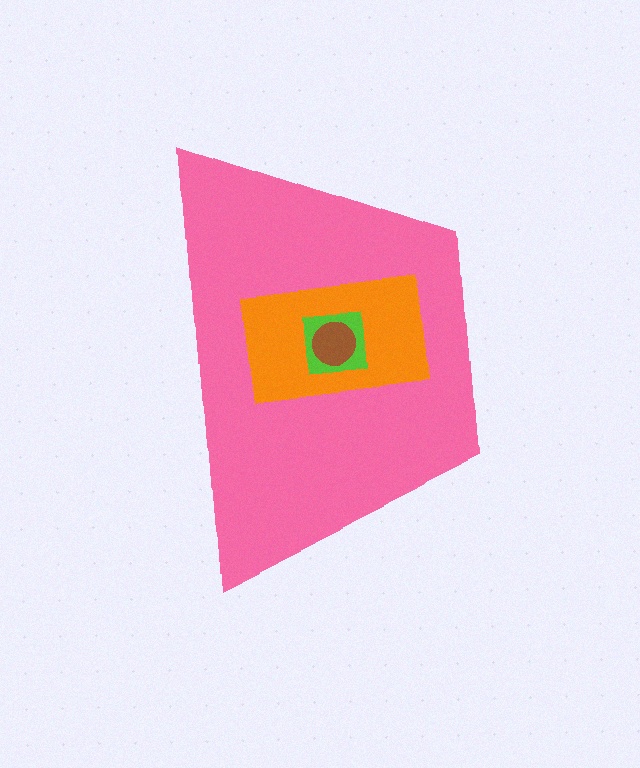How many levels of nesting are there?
4.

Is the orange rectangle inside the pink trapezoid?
Yes.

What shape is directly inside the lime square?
The brown circle.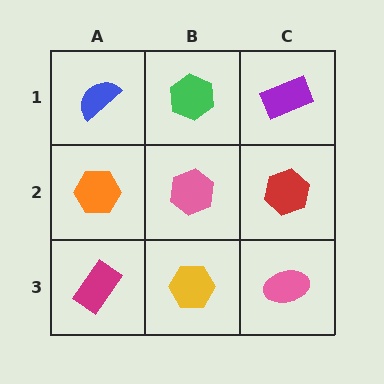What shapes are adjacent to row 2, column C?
A purple rectangle (row 1, column C), a pink ellipse (row 3, column C), a pink hexagon (row 2, column B).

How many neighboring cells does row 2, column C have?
3.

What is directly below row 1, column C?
A red hexagon.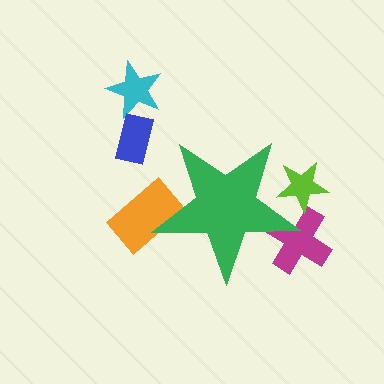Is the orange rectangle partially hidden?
Yes, the orange rectangle is partially hidden behind the green star.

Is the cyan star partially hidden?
No, the cyan star is fully visible.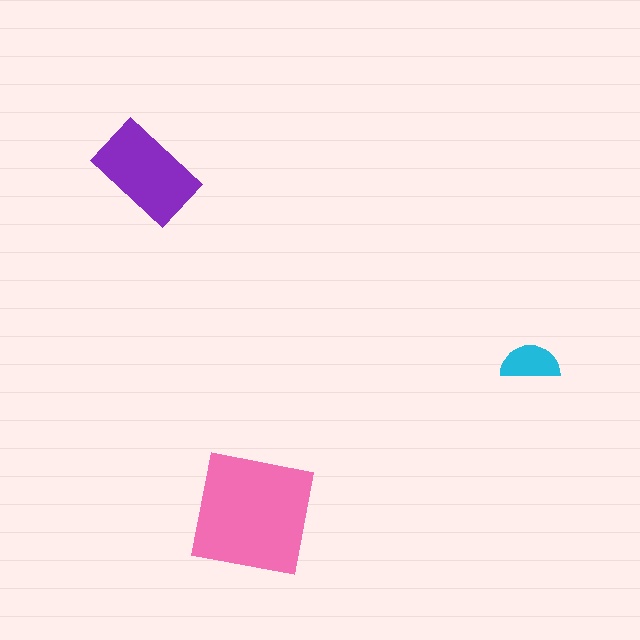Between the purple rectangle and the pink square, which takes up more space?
The pink square.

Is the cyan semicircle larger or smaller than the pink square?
Smaller.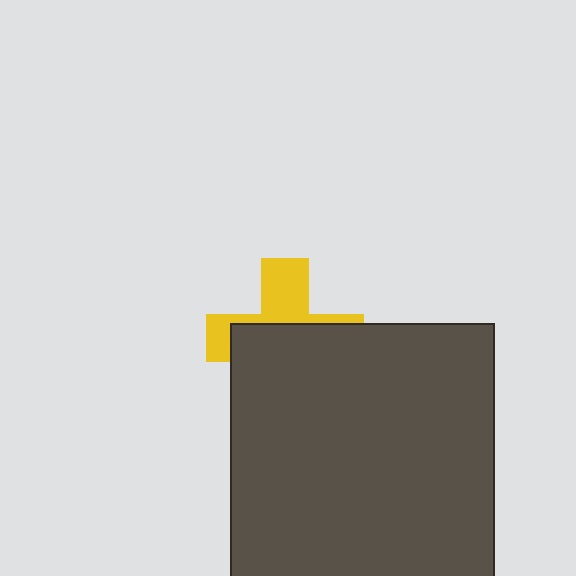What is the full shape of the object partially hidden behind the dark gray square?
The partially hidden object is a yellow cross.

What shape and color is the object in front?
The object in front is a dark gray square.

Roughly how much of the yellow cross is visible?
A small part of it is visible (roughly 40%).